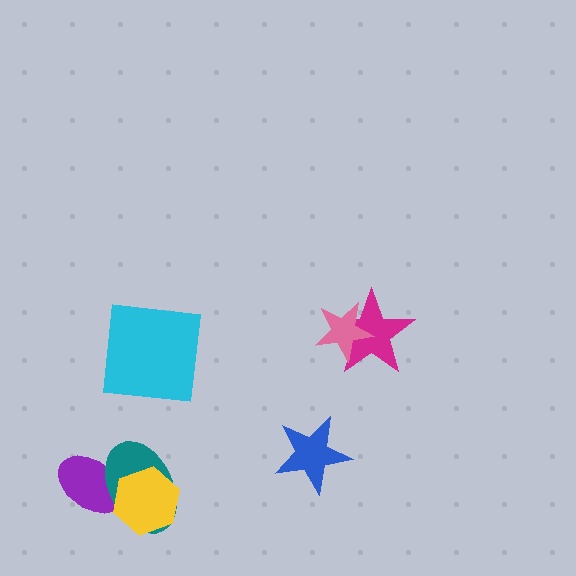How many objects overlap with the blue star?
0 objects overlap with the blue star.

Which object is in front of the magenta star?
The pink star is in front of the magenta star.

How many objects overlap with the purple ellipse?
2 objects overlap with the purple ellipse.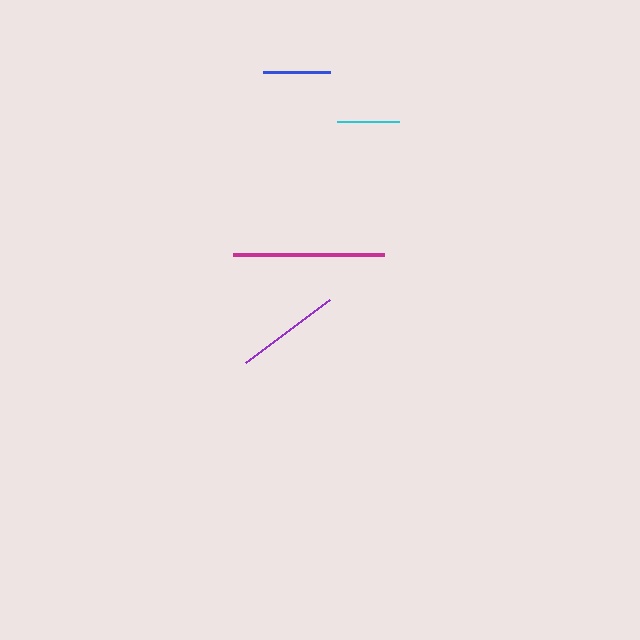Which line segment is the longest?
The magenta line is the longest at approximately 151 pixels.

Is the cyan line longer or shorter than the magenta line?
The magenta line is longer than the cyan line.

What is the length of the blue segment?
The blue segment is approximately 68 pixels long.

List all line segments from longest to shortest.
From longest to shortest: magenta, purple, blue, cyan.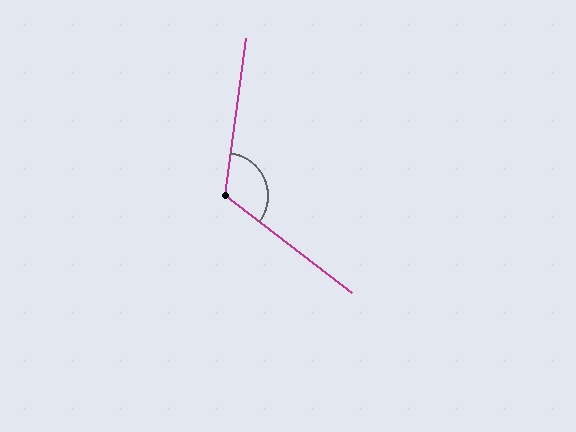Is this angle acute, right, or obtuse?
It is obtuse.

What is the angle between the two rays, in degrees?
Approximately 120 degrees.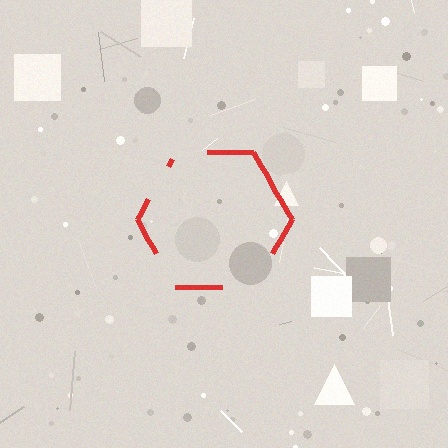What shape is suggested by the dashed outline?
The dashed outline suggests a hexagon.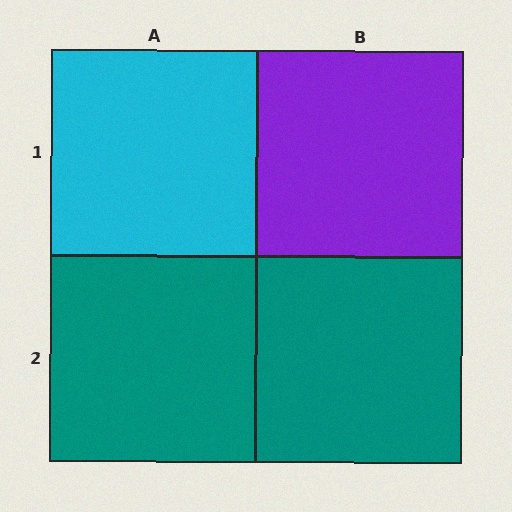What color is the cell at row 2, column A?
Teal.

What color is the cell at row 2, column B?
Teal.